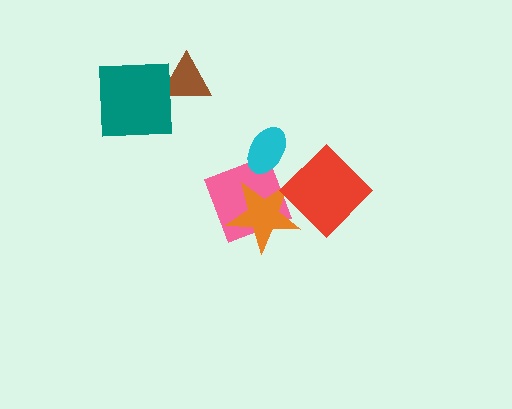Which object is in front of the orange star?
The red diamond is in front of the orange star.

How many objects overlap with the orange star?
2 objects overlap with the orange star.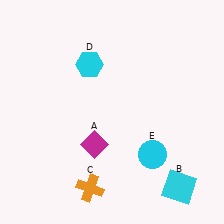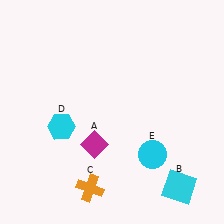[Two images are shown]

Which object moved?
The cyan hexagon (D) moved down.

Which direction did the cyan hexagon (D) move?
The cyan hexagon (D) moved down.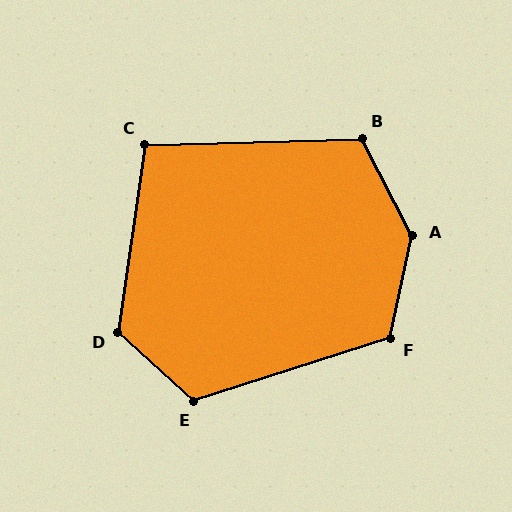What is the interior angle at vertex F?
Approximately 120 degrees (obtuse).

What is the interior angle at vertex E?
Approximately 120 degrees (obtuse).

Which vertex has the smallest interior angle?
C, at approximately 99 degrees.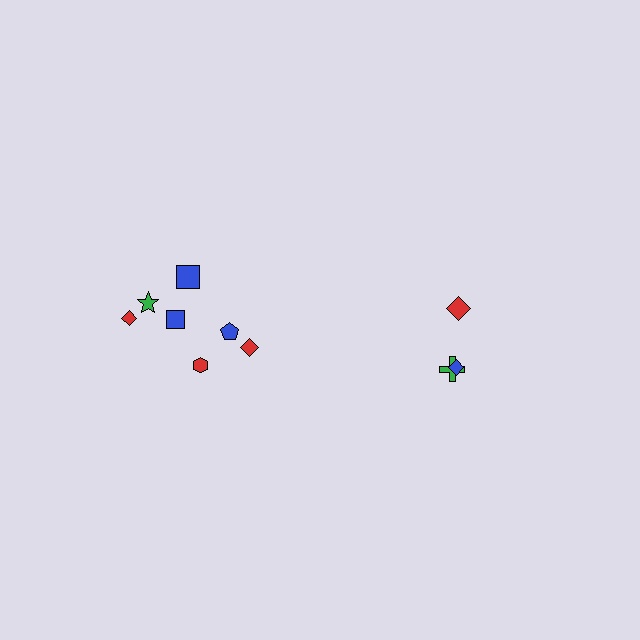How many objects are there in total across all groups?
There are 10 objects.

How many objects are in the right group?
There are 3 objects.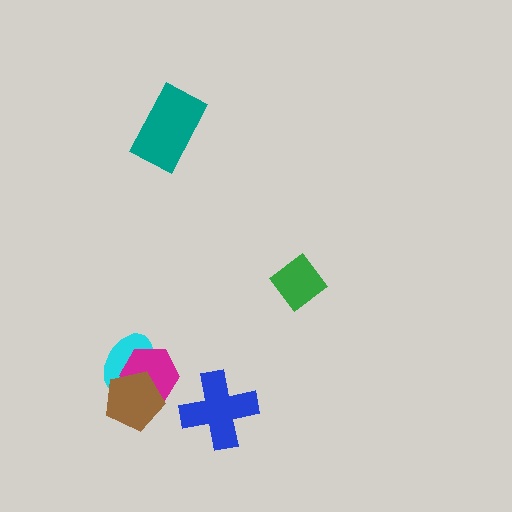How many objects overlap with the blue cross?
0 objects overlap with the blue cross.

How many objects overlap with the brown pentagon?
2 objects overlap with the brown pentagon.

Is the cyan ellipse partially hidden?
Yes, it is partially covered by another shape.